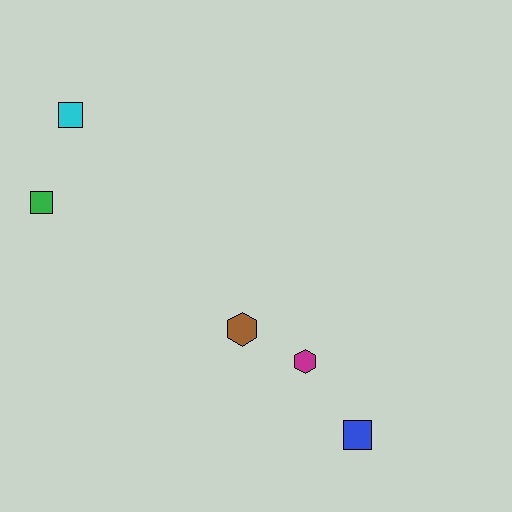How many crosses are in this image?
There are no crosses.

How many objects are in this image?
There are 5 objects.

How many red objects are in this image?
There are no red objects.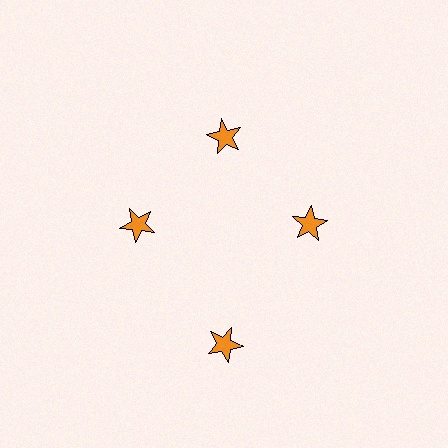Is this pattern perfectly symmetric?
No. The 4 orange stars are arranged in a ring, but one element near the 6 o'clock position is pushed outward from the center, breaking the 4-fold rotational symmetry.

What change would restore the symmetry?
The symmetry would be restored by moving it inward, back onto the ring so that all 4 stars sit at equal angles and equal distance from the center.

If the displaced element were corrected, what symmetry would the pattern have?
It would have 4-fold rotational symmetry — the pattern would map onto itself every 90 degrees.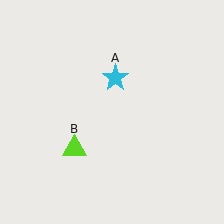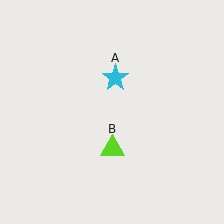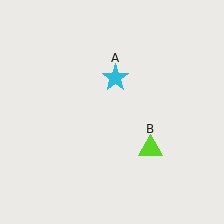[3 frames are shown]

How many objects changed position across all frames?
1 object changed position: lime triangle (object B).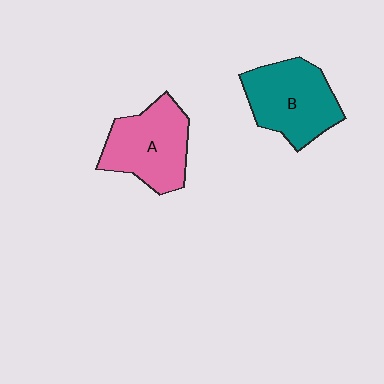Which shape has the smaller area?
Shape A (pink).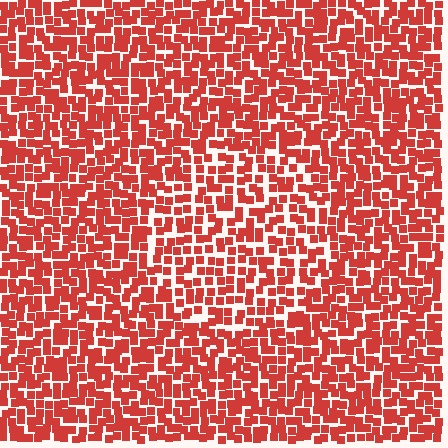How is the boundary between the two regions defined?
The boundary is defined by a change in element density (approximately 1.4x ratio). All elements are the same color, size, and shape.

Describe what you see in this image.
The image contains small red elements arranged at two different densities. A circle-shaped region is visible where the elements are less densely packed than the surrounding area.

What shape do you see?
I see a circle.